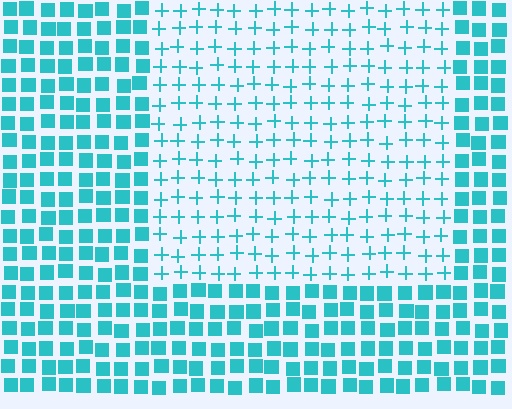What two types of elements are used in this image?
The image uses plus signs inside the rectangle region and squares outside it.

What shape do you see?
I see a rectangle.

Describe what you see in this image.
The image is filled with small cyan elements arranged in a uniform grid. A rectangle-shaped region contains plus signs, while the surrounding area contains squares. The boundary is defined purely by the change in element shape.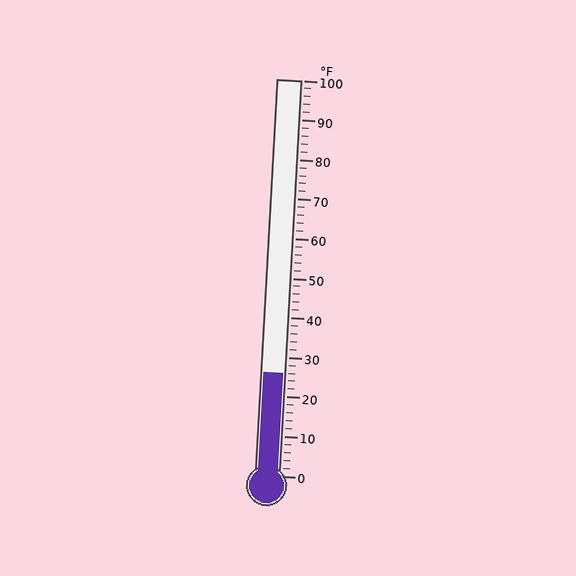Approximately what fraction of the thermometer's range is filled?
The thermometer is filled to approximately 25% of its range.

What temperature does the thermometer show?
The thermometer shows approximately 26°F.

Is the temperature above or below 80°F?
The temperature is below 80°F.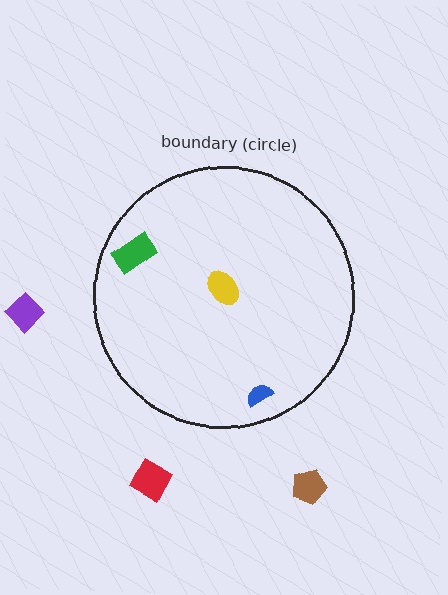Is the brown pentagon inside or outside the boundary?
Outside.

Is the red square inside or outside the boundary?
Outside.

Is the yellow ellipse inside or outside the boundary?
Inside.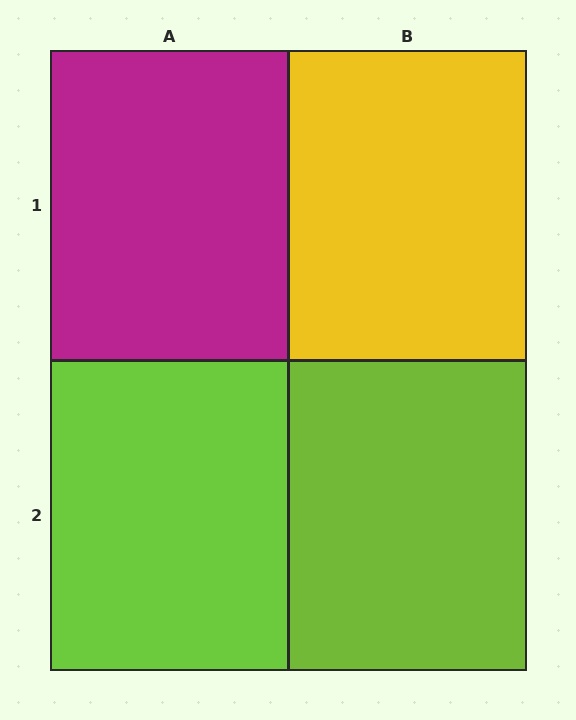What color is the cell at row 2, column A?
Lime.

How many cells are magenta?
1 cell is magenta.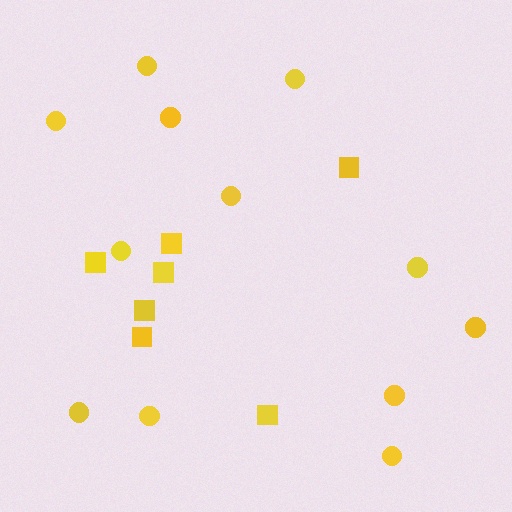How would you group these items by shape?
There are 2 groups: one group of circles (12) and one group of squares (7).